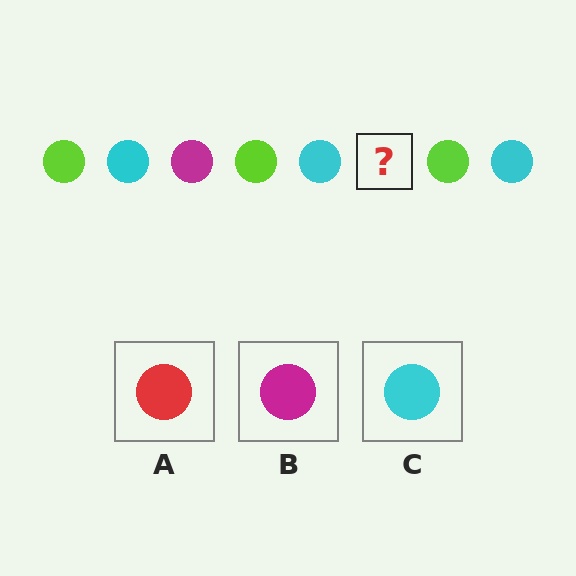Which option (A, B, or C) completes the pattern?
B.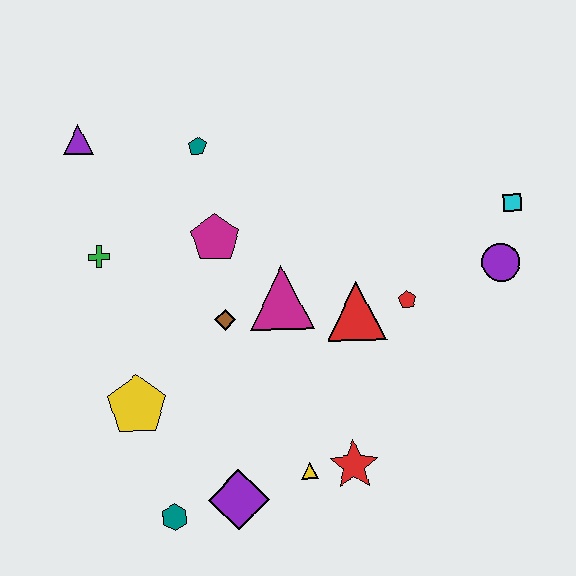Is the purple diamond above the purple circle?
No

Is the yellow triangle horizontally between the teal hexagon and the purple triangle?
No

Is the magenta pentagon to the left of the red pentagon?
Yes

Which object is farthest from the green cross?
The cyan square is farthest from the green cross.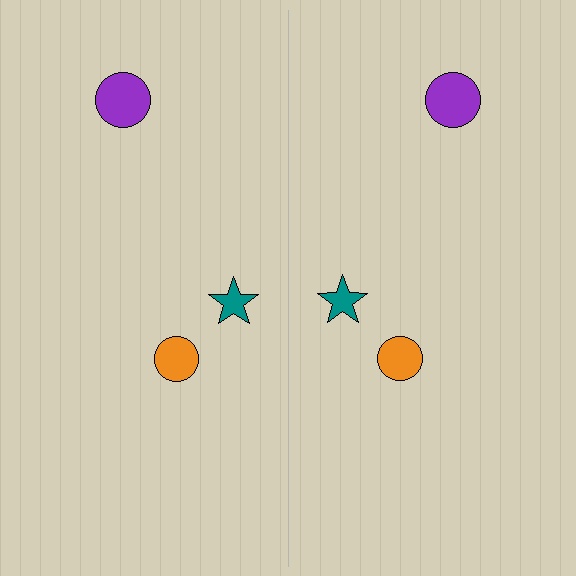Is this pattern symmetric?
Yes, this pattern has bilateral (reflection) symmetry.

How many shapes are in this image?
There are 6 shapes in this image.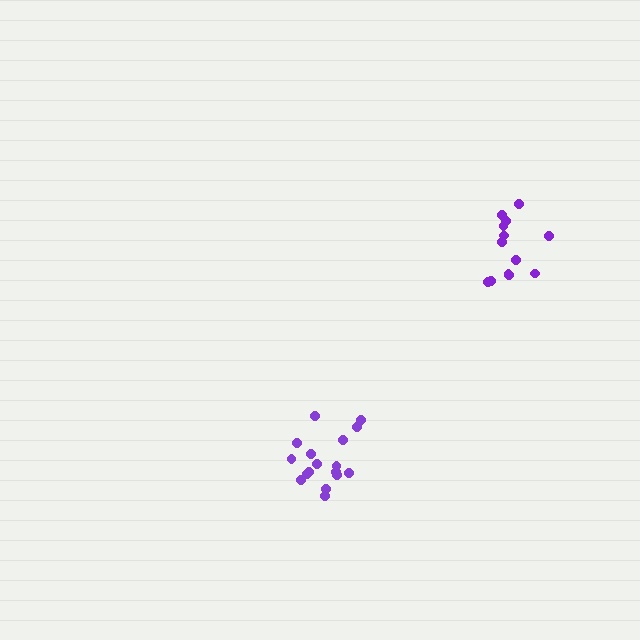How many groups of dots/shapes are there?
There are 2 groups.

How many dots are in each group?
Group 1: 17 dots, Group 2: 13 dots (30 total).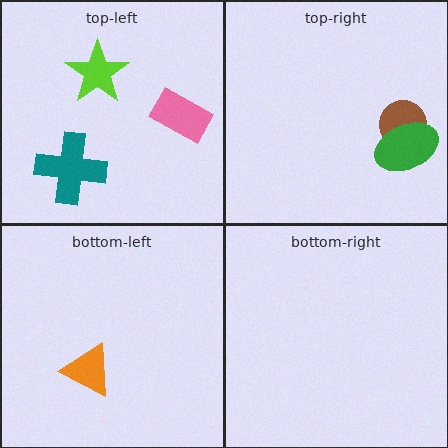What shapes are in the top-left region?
The teal cross, the lime star, the pink rectangle.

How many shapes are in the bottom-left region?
1.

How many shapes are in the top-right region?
2.